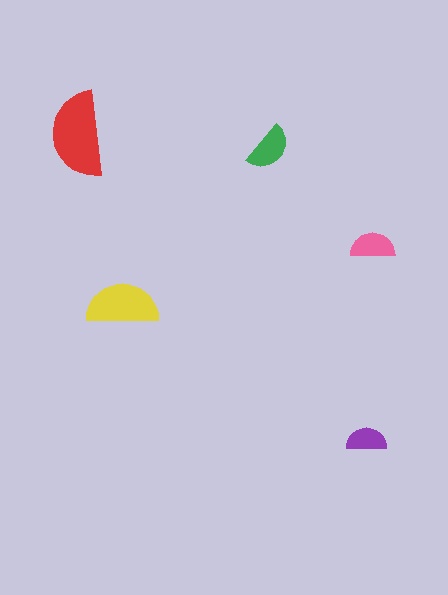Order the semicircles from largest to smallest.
the red one, the yellow one, the green one, the pink one, the purple one.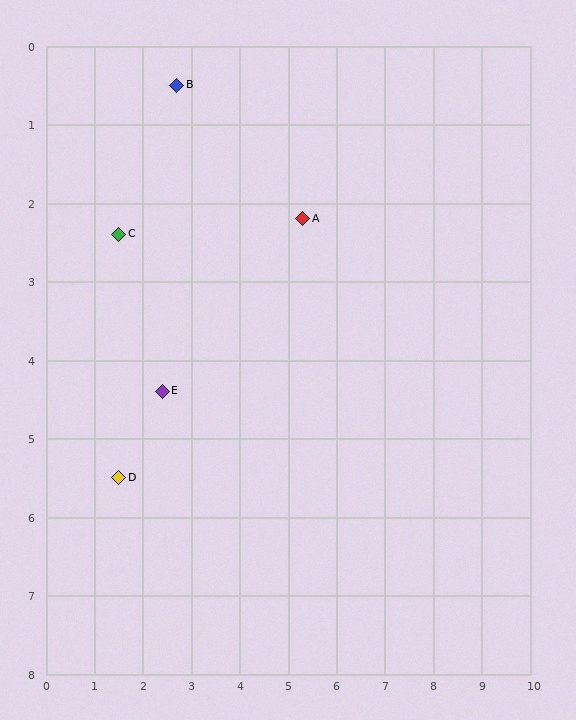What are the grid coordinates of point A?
Point A is at approximately (5.3, 2.2).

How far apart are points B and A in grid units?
Points B and A are about 3.1 grid units apart.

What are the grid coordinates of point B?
Point B is at approximately (2.7, 0.5).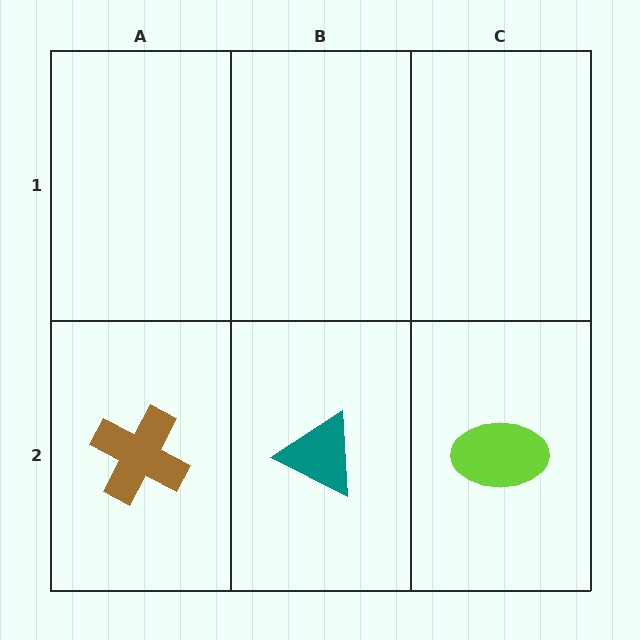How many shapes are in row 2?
3 shapes.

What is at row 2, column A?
A brown cross.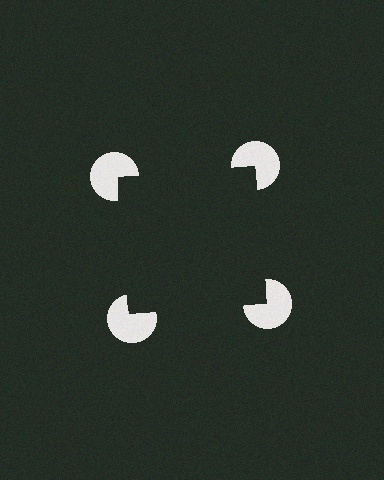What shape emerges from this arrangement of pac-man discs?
An illusory square — its edges are inferred from the aligned wedge cuts in the pac-man discs, not physically drawn.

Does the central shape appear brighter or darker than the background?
It typically appears slightly darker than the background, even though no actual brightness change is drawn.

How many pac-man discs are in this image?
There are 4 — one at each vertex of the illusory square.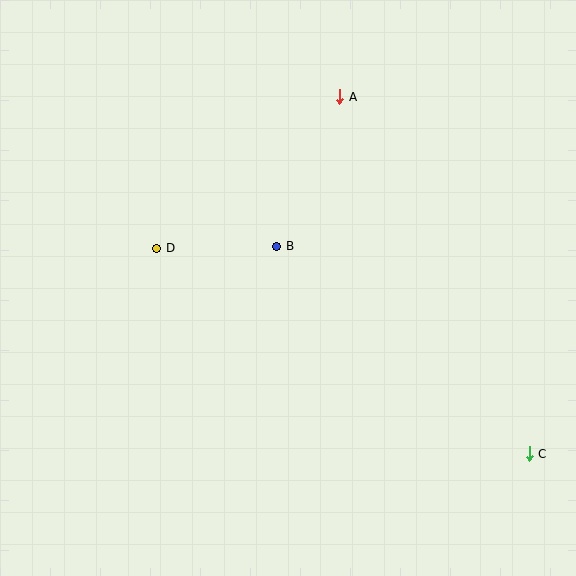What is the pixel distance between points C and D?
The distance between C and D is 425 pixels.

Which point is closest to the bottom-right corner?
Point C is closest to the bottom-right corner.